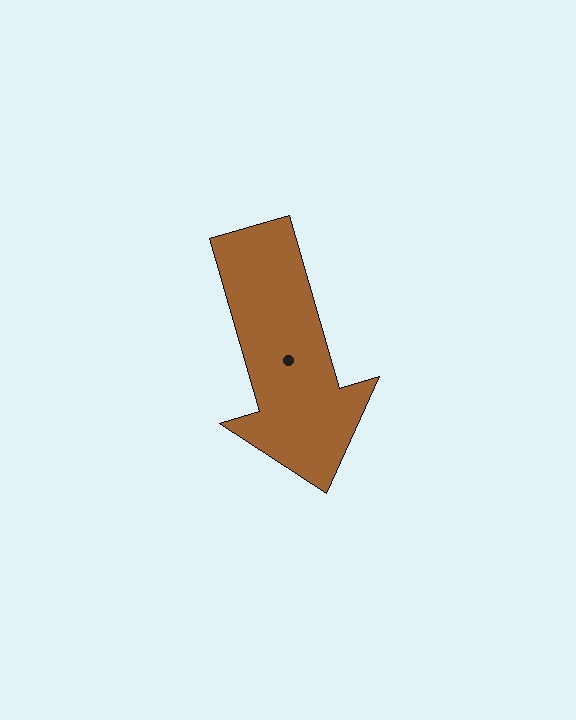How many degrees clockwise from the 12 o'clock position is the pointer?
Approximately 164 degrees.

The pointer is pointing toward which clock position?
Roughly 5 o'clock.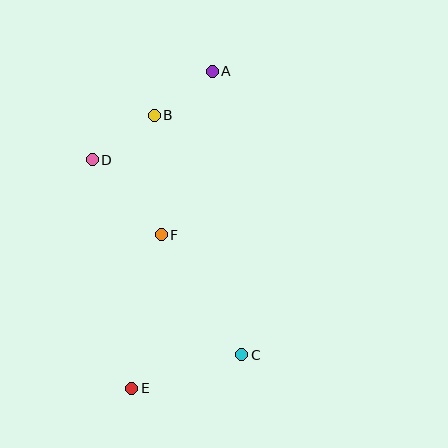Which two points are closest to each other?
Points A and B are closest to each other.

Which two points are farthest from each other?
Points A and E are farthest from each other.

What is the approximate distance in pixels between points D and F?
The distance between D and F is approximately 102 pixels.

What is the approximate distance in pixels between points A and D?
The distance between A and D is approximately 149 pixels.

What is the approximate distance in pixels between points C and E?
The distance between C and E is approximately 115 pixels.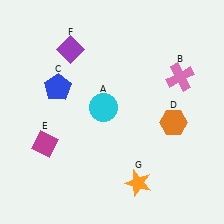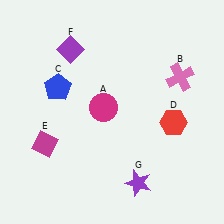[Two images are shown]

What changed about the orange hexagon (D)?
In Image 1, D is orange. In Image 2, it changed to red.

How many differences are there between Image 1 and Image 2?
There are 3 differences between the two images.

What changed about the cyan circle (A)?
In Image 1, A is cyan. In Image 2, it changed to magenta.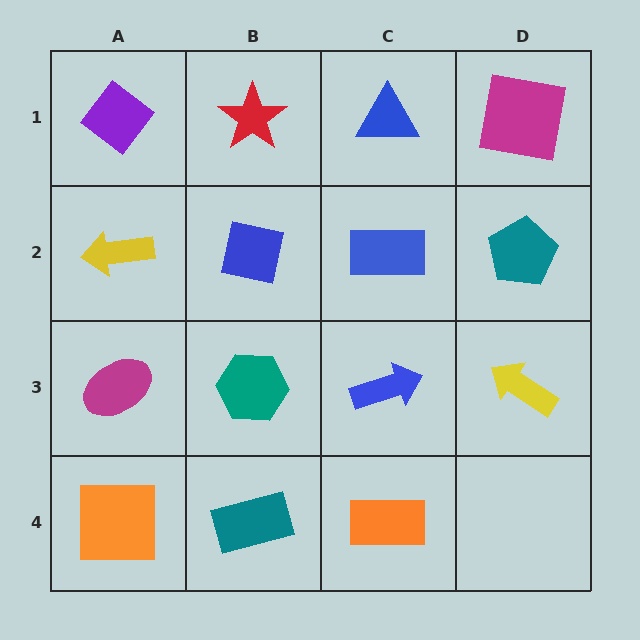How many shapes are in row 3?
4 shapes.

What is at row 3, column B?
A teal hexagon.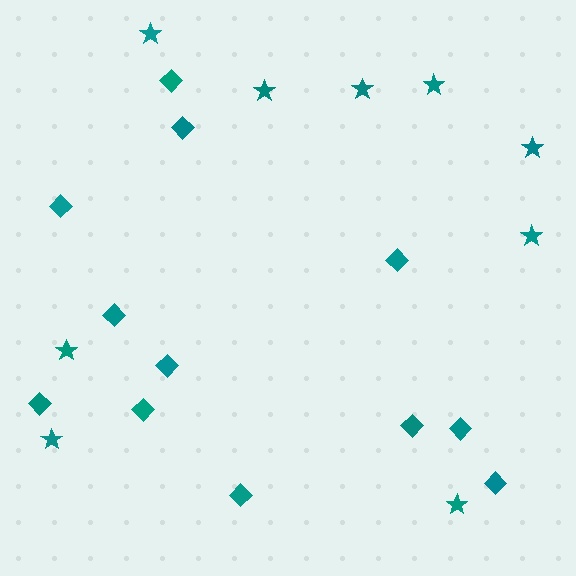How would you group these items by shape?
There are 2 groups: one group of diamonds (12) and one group of stars (9).